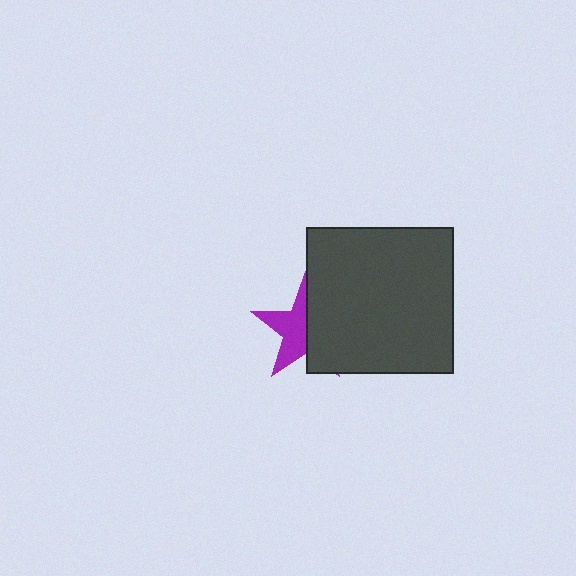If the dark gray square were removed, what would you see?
You would see the complete purple star.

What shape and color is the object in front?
The object in front is a dark gray square.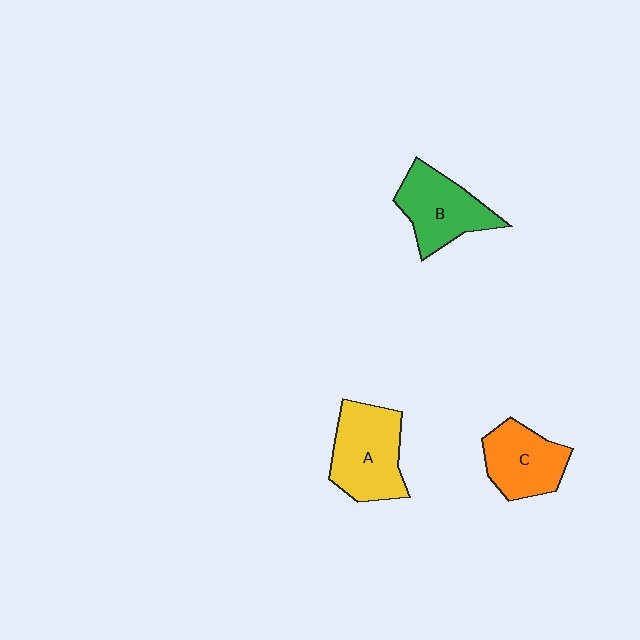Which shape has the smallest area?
Shape C (orange).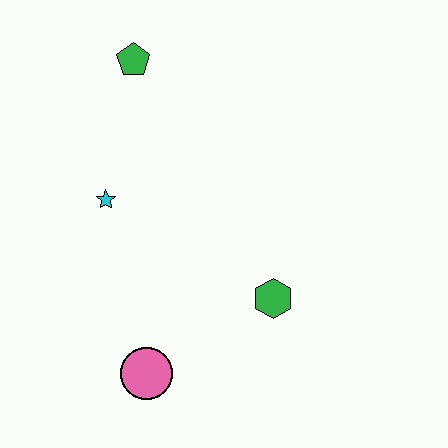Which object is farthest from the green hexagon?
The green pentagon is farthest from the green hexagon.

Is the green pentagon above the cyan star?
Yes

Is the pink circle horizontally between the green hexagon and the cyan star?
Yes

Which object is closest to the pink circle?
The green hexagon is closest to the pink circle.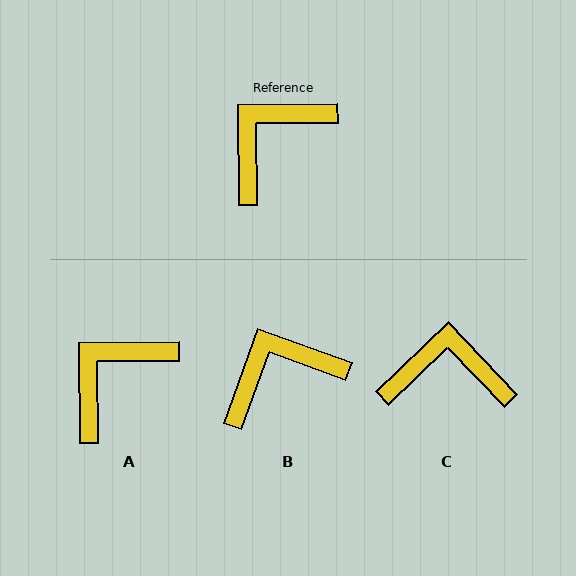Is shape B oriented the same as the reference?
No, it is off by about 20 degrees.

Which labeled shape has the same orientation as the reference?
A.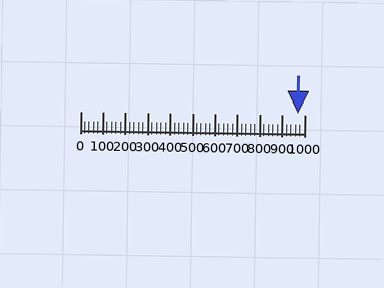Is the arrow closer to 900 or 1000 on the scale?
The arrow is closer to 1000.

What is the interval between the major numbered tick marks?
The major tick marks are spaced 100 units apart.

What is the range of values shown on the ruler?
The ruler shows values from 0 to 1000.